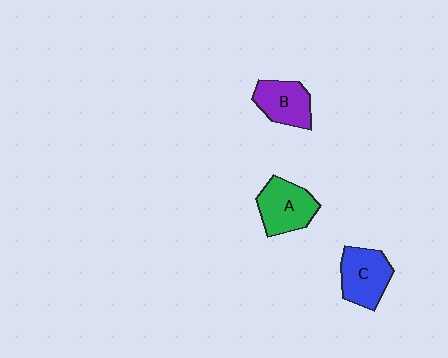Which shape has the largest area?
Shape A (green).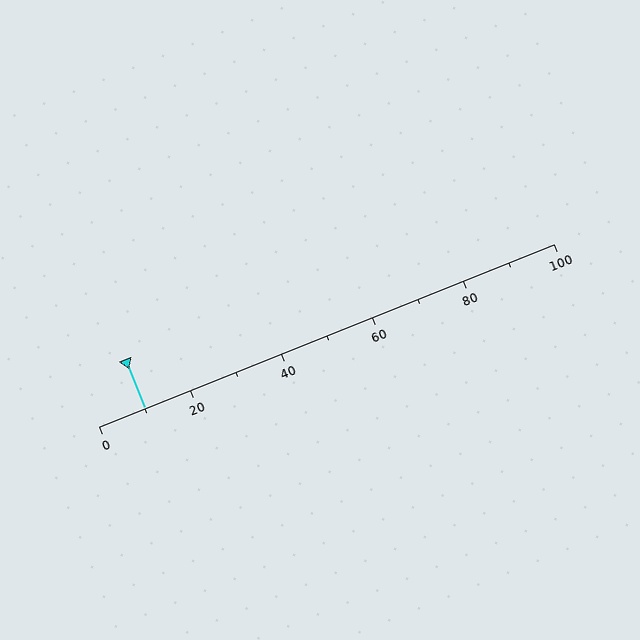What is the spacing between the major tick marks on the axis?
The major ticks are spaced 20 apart.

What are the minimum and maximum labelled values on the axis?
The axis runs from 0 to 100.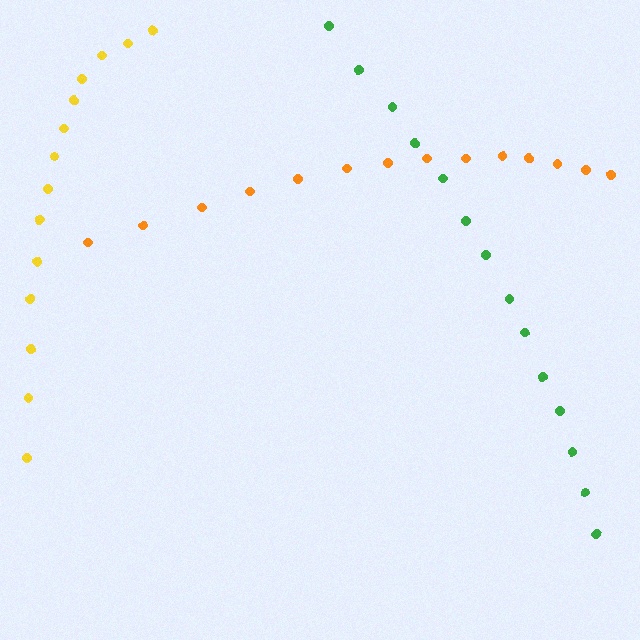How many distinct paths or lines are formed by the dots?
There are 3 distinct paths.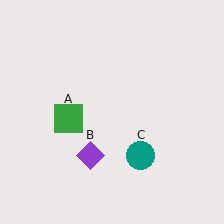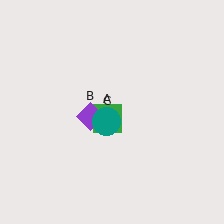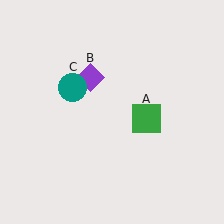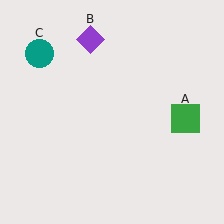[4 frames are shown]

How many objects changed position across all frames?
3 objects changed position: green square (object A), purple diamond (object B), teal circle (object C).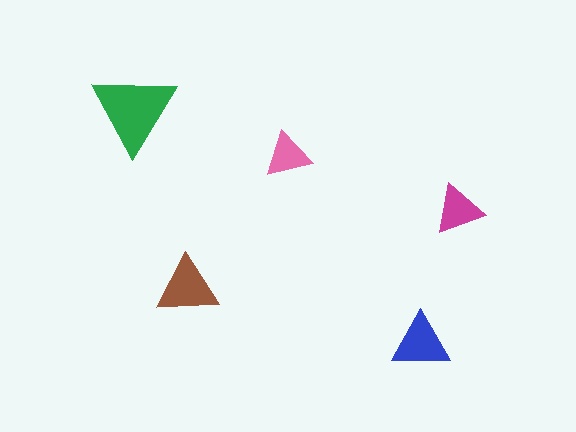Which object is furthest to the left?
The green triangle is leftmost.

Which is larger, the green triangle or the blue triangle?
The green one.